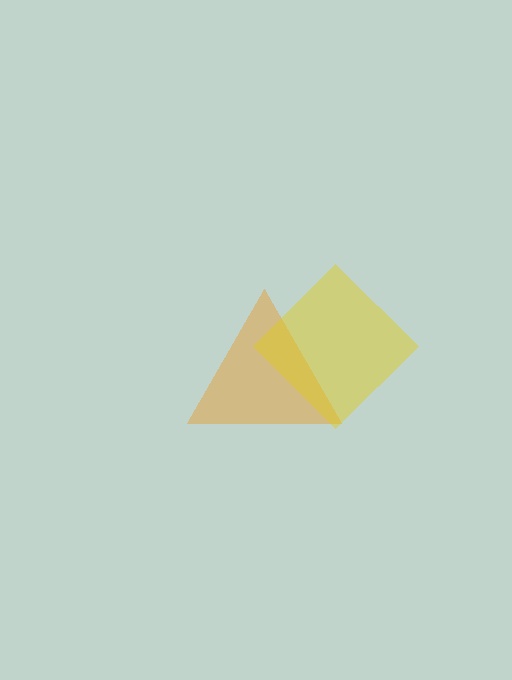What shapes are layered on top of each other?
The layered shapes are: an orange triangle, a yellow diamond.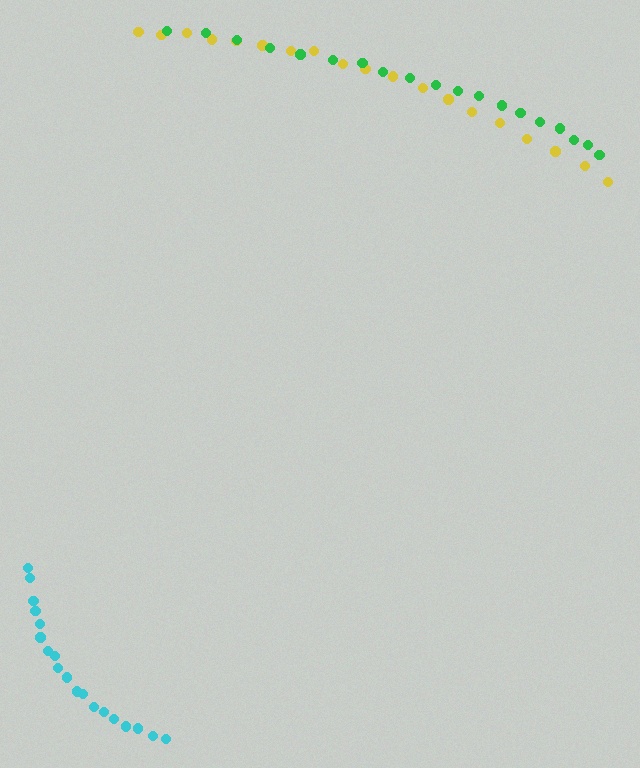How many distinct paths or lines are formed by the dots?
There are 3 distinct paths.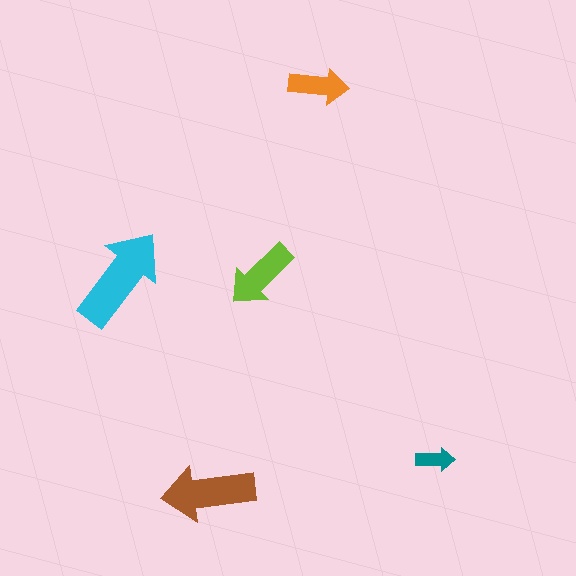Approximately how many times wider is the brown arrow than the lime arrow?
About 1.5 times wider.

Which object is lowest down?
The brown arrow is bottommost.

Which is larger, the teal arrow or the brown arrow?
The brown one.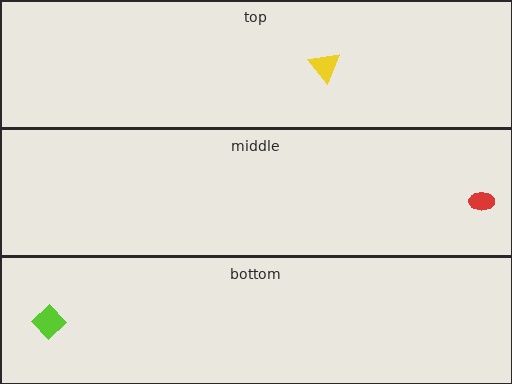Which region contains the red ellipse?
The middle region.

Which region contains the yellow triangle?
The top region.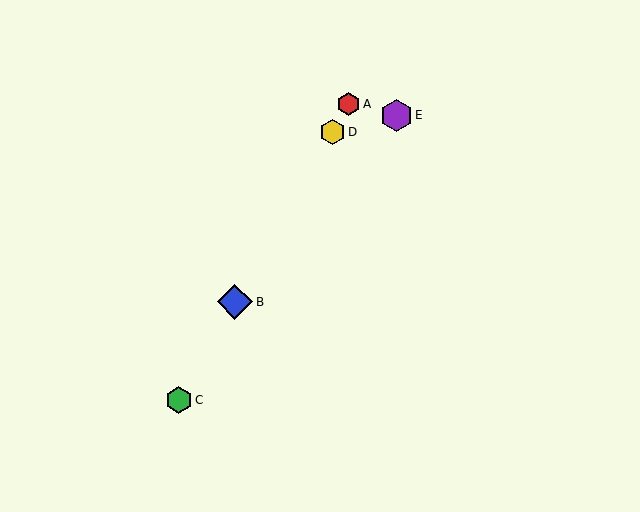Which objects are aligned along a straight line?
Objects A, B, C, D are aligned along a straight line.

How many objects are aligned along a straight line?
4 objects (A, B, C, D) are aligned along a straight line.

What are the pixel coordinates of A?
Object A is at (348, 104).